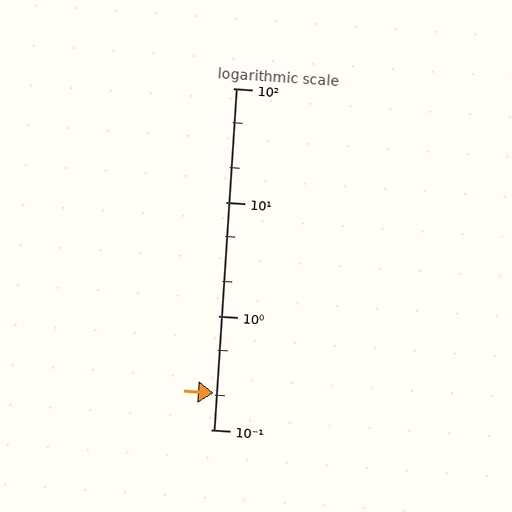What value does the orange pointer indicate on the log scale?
The pointer indicates approximately 0.21.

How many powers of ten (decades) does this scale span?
The scale spans 3 decades, from 0.1 to 100.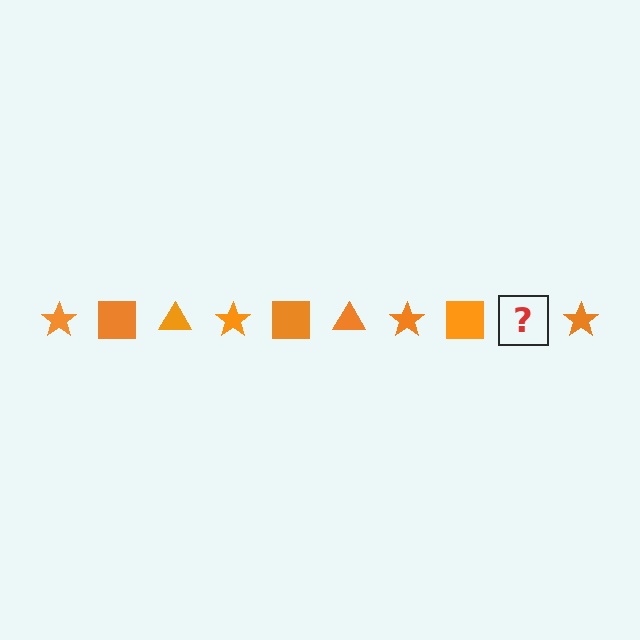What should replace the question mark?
The question mark should be replaced with an orange triangle.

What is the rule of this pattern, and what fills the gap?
The rule is that the pattern cycles through star, square, triangle shapes in orange. The gap should be filled with an orange triangle.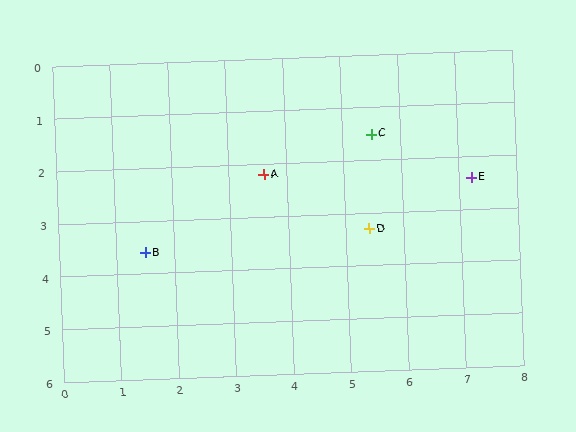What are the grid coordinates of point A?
Point A is at approximately (3.6, 2.2).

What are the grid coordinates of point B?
Point B is at approximately (1.5, 3.6).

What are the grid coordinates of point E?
Point E is at approximately (7.2, 2.4).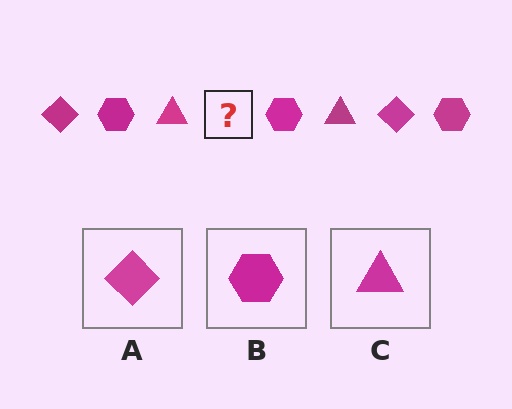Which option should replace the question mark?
Option A.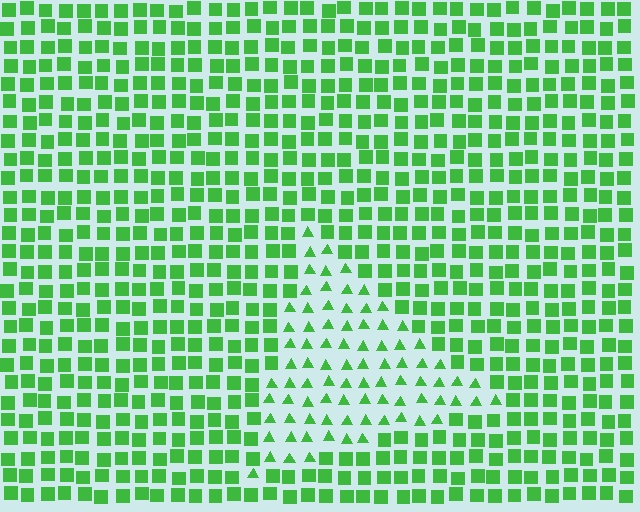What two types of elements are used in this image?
The image uses triangles inside the triangle region and squares outside it.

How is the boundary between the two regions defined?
The boundary is defined by a change in element shape: triangles inside vs. squares outside. All elements share the same color and spacing.